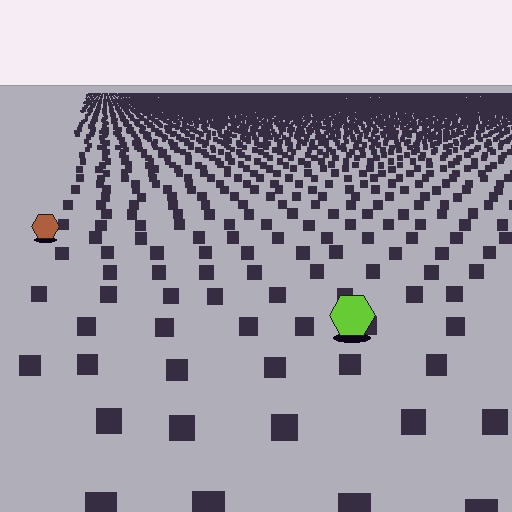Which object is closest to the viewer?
The lime hexagon is closest. The texture marks near it are larger and more spread out.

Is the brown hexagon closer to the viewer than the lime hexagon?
No. The lime hexagon is closer — you can tell from the texture gradient: the ground texture is coarser near it.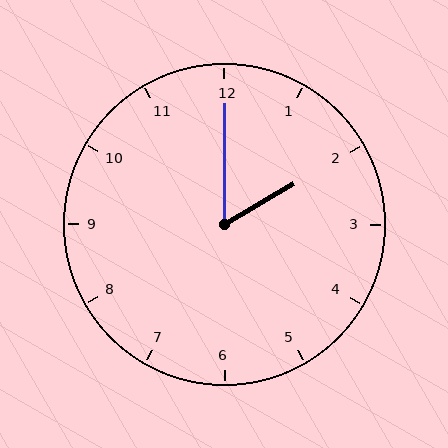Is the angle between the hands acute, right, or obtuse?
It is acute.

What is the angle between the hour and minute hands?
Approximately 60 degrees.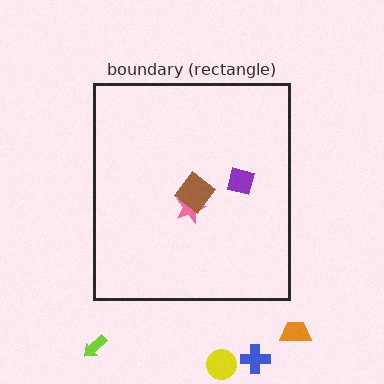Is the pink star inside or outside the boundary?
Inside.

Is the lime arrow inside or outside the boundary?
Outside.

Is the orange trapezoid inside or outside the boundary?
Outside.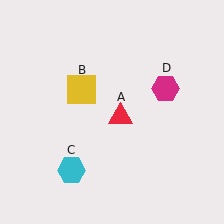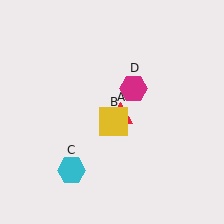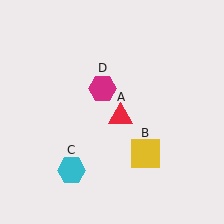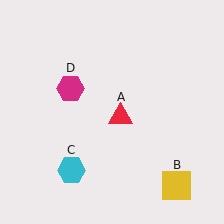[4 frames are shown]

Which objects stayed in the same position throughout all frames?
Red triangle (object A) and cyan hexagon (object C) remained stationary.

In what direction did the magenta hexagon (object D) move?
The magenta hexagon (object D) moved left.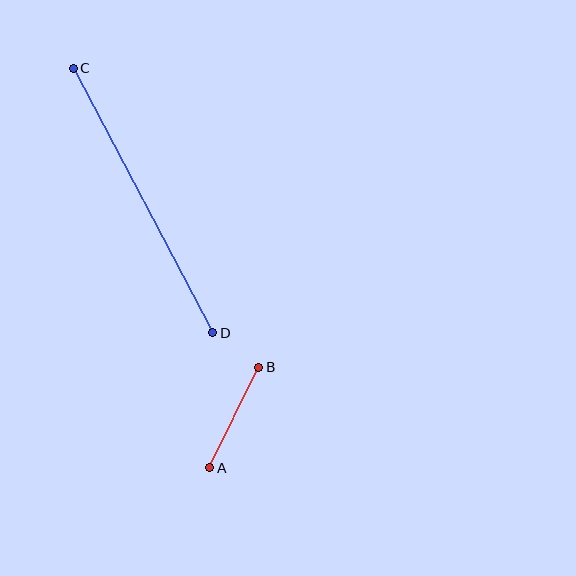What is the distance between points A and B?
The distance is approximately 112 pixels.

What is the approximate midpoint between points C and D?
The midpoint is at approximately (143, 200) pixels.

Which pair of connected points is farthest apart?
Points C and D are farthest apart.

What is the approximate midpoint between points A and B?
The midpoint is at approximately (234, 418) pixels.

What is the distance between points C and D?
The distance is approximately 299 pixels.